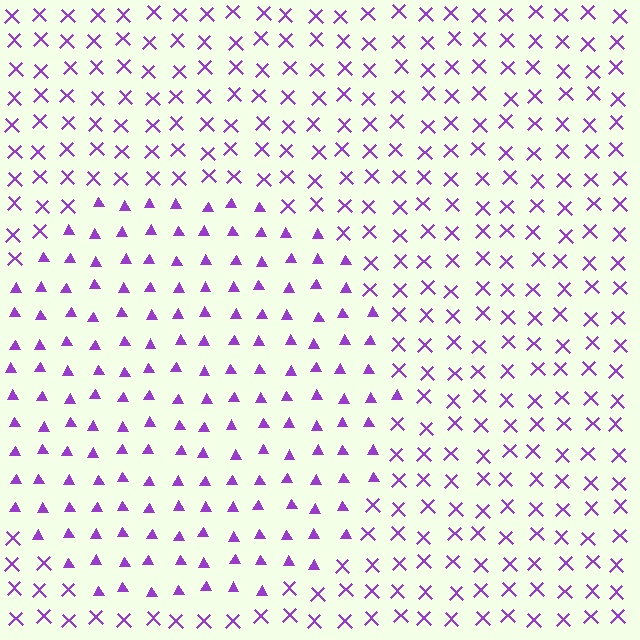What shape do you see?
I see a circle.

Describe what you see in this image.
The image is filled with small purple elements arranged in a uniform grid. A circle-shaped region contains triangles, while the surrounding area contains X marks. The boundary is defined purely by the change in element shape.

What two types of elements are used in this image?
The image uses triangles inside the circle region and X marks outside it.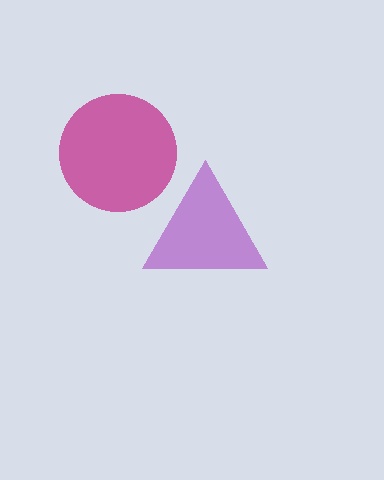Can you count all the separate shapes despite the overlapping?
Yes, there are 2 separate shapes.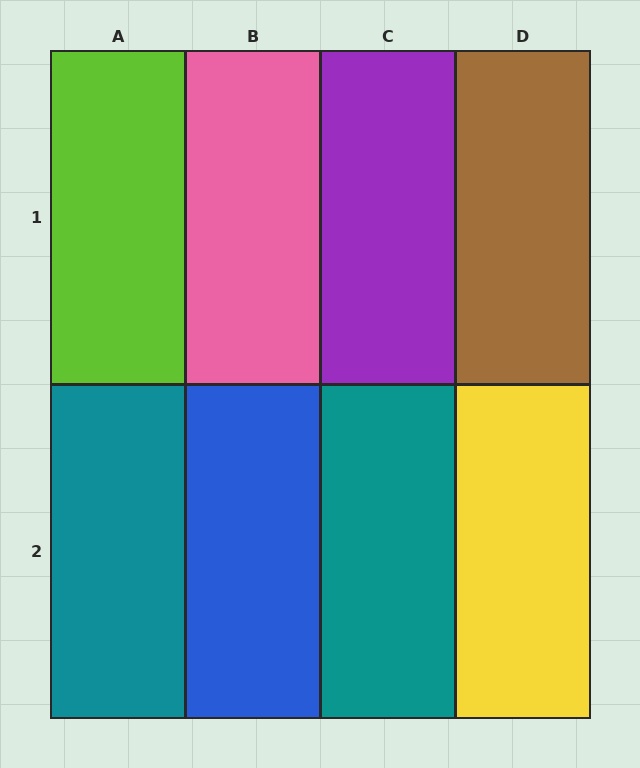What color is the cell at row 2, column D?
Yellow.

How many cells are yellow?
1 cell is yellow.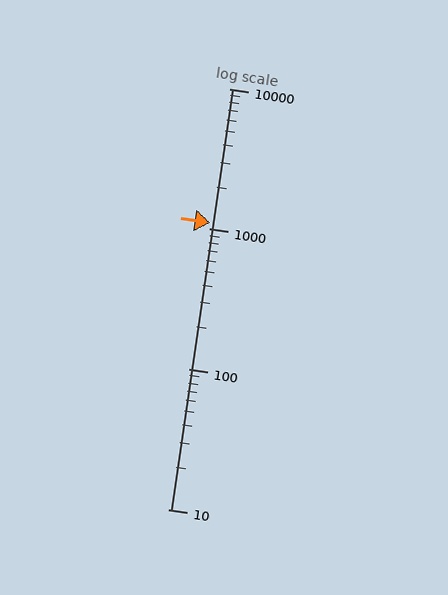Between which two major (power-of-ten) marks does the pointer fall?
The pointer is between 1000 and 10000.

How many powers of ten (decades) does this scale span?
The scale spans 3 decades, from 10 to 10000.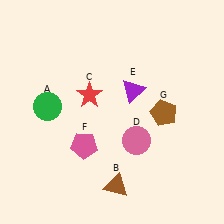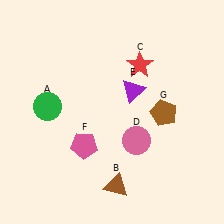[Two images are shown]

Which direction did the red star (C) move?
The red star (C) moved right.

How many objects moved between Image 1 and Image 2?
1 object moved between the two images.